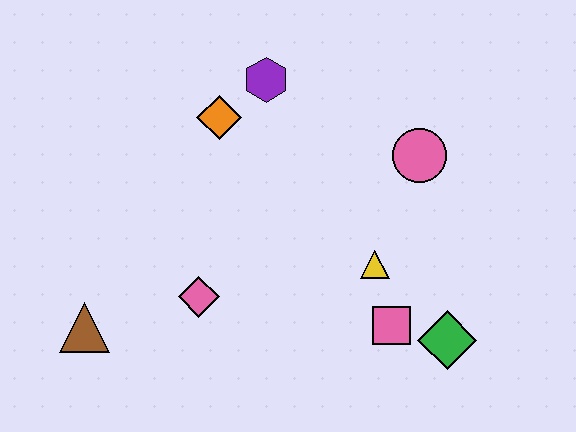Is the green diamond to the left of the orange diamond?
No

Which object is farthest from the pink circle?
The brown triangle is farthest from the pink circle.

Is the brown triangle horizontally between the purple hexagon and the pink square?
No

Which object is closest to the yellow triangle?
The pink square is closest to the yellow triangle.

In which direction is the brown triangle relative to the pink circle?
The brown triangle is to the left of the pink circle.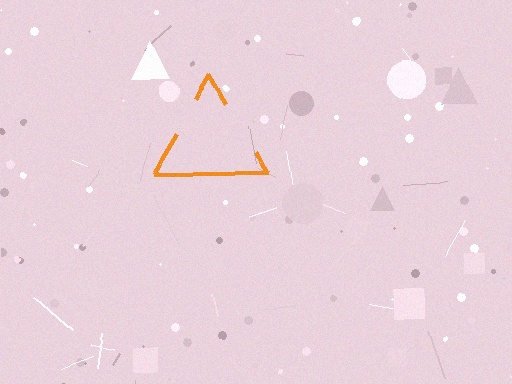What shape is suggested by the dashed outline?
The dashed outline suggests a triangle.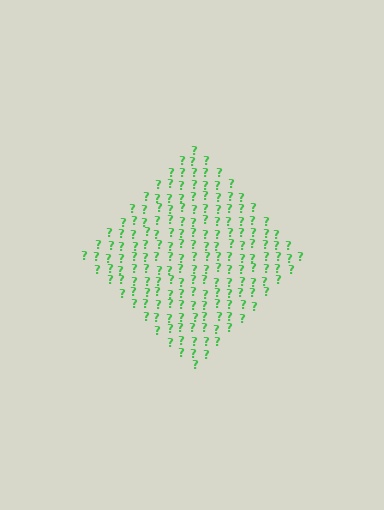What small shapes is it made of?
It is made of small question marks.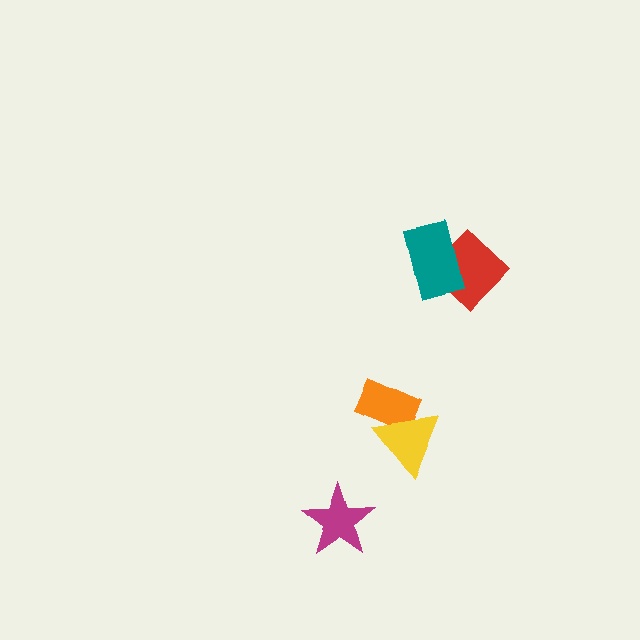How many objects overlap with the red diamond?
1 object overlaps with the red diamond.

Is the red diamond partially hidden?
Yes, it is partially covered by another shape.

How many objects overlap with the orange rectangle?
1 object overlaps with the orange rectangle.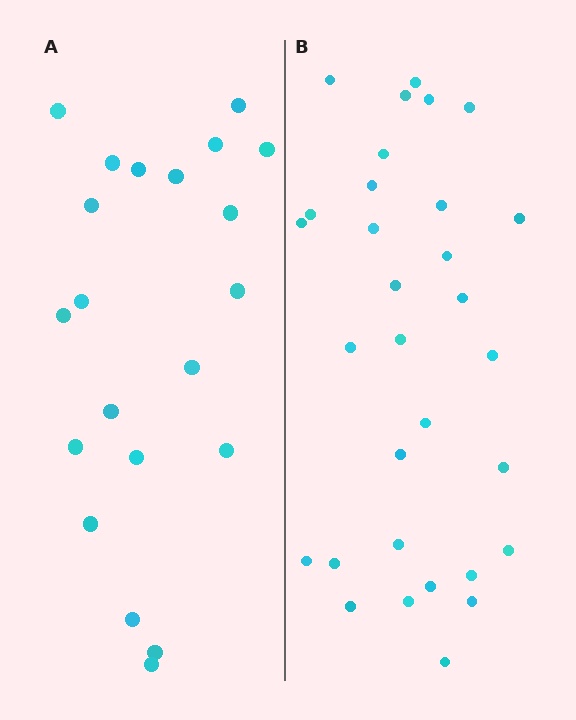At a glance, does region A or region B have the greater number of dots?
Region B (the right region) has more dots.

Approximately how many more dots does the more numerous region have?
Region B has roughly 10 or so more dots than region A.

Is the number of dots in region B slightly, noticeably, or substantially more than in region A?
Region B has substantially more. The ratio is roughly 1.5 to 1.